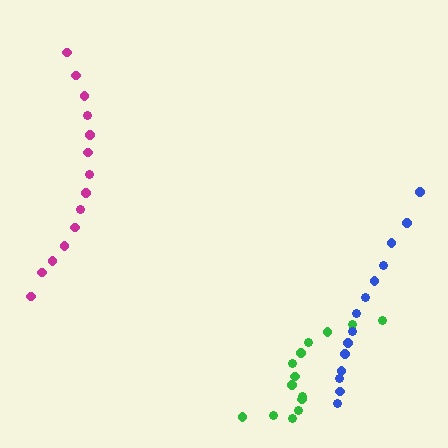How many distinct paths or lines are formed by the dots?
There are 3 distinct paths.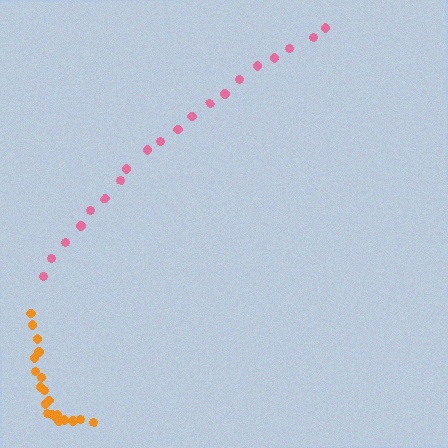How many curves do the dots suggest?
There are 2 distinct paths.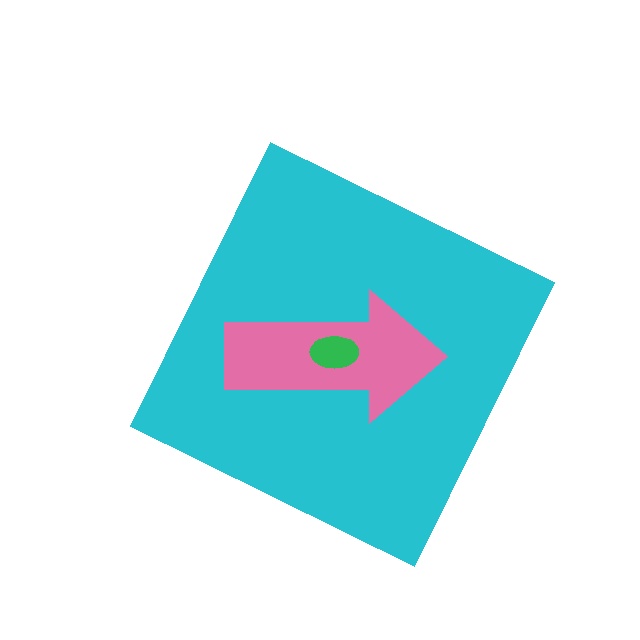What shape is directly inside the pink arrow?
The green ellipse.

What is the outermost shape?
The cyan diamond.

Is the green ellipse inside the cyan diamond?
Yes.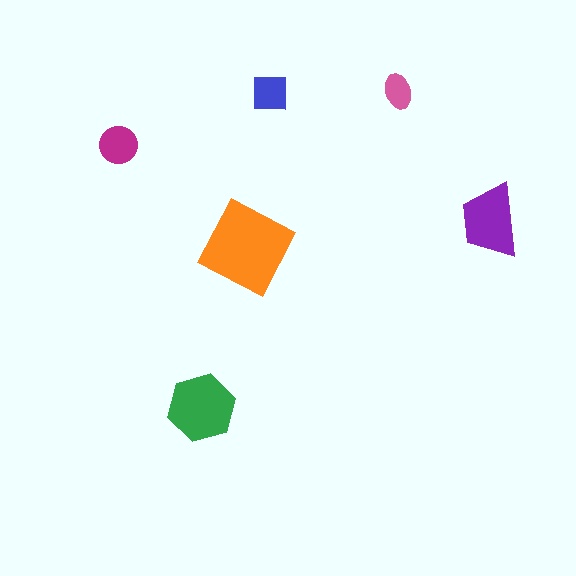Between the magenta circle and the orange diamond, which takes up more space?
The orange diamond.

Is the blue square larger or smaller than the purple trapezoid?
Smaller.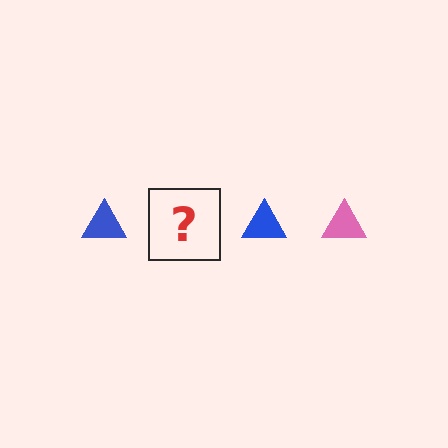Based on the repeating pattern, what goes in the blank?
The blank should be a pink triangle.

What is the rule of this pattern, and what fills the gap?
The rule is that the pattern cycles through blue, pink triangles. The gap should be filled with a pink triangle.